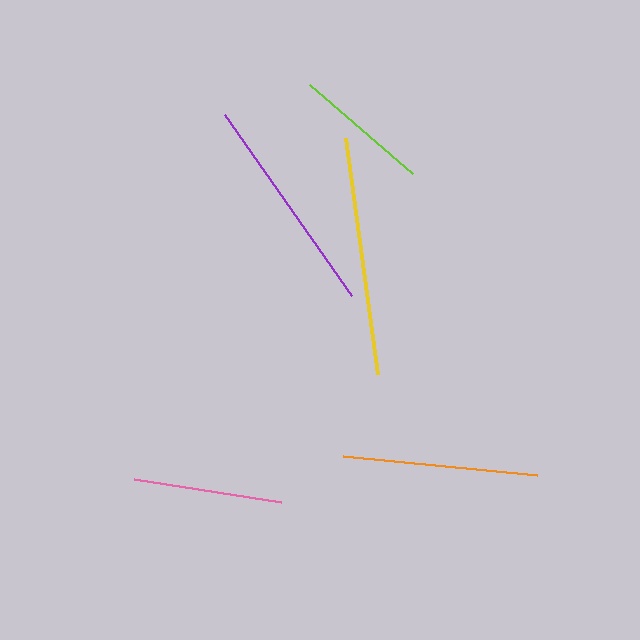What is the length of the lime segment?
The lime segment is approximately 136 pixels long.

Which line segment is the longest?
The yellow line is the longest at approximately 238 pixels.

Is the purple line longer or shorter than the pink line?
The purple line is longer than the pink line.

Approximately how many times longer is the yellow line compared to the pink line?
The yellow line is approximately 1.6 times the length of the pink line.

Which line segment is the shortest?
The lime line is the shortest at approximately 136 pixels.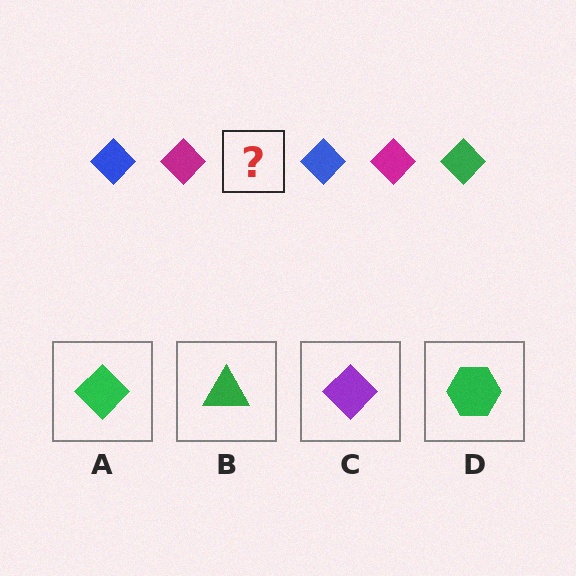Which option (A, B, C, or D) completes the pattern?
A.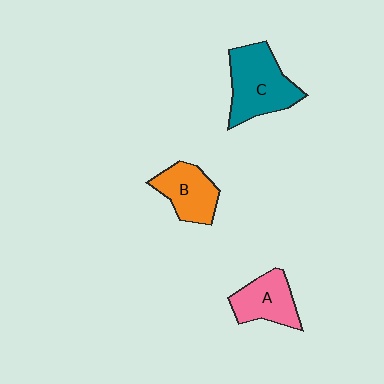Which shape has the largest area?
Shape C (teal).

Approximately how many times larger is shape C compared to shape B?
Approximately 1.4 times.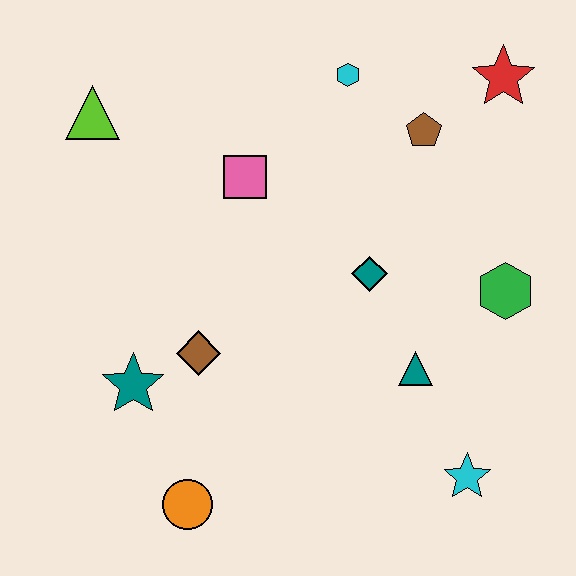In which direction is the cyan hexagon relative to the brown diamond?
The cyan hexagon is above the brown diamond.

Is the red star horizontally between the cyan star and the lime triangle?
No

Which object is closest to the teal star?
The brown diamond is closest to the teal star.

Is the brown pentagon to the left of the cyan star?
Yes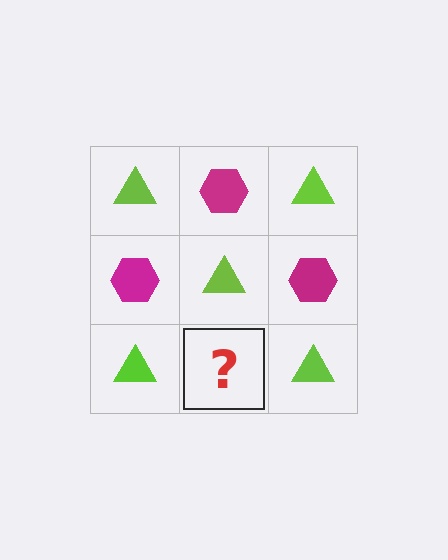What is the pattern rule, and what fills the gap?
The rule is that it alternates lime triangle and magenta hexagon in a checkerboard pattern. The gap should be filled with a magenta hexagon.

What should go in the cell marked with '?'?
The missing cell should contain a magenta hexagon.